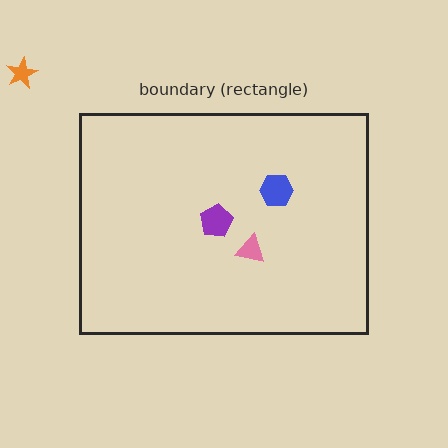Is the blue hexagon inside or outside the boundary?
Inside.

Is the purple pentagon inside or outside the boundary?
Inside.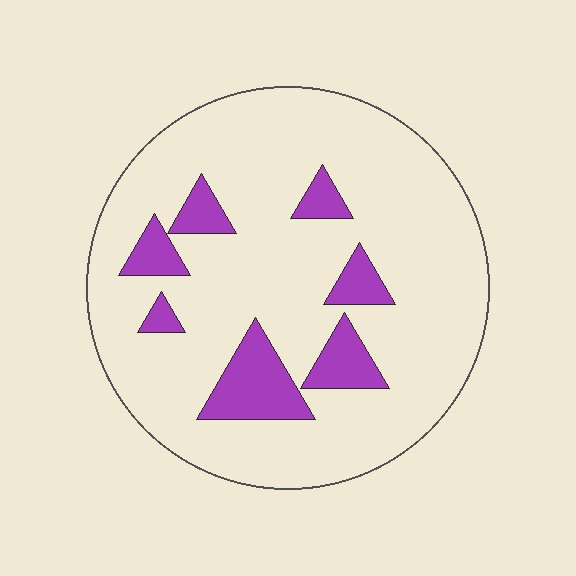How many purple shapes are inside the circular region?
7.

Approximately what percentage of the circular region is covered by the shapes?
Approximately 15%.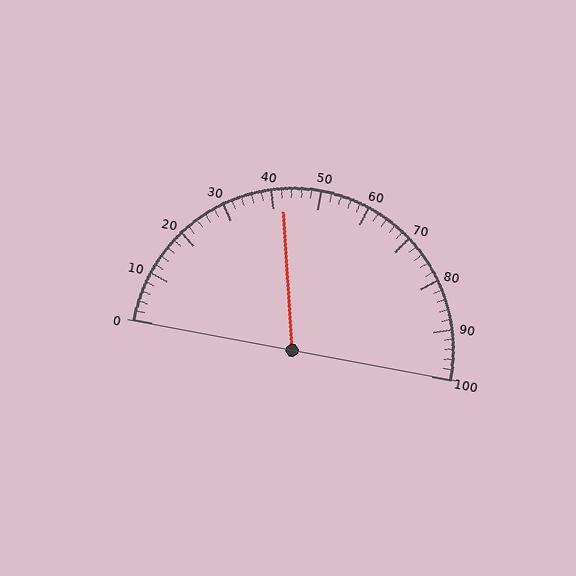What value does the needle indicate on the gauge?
The needle indicates approximately 42.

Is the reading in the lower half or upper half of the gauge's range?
The reading is in the lower half of the range (0 to 100).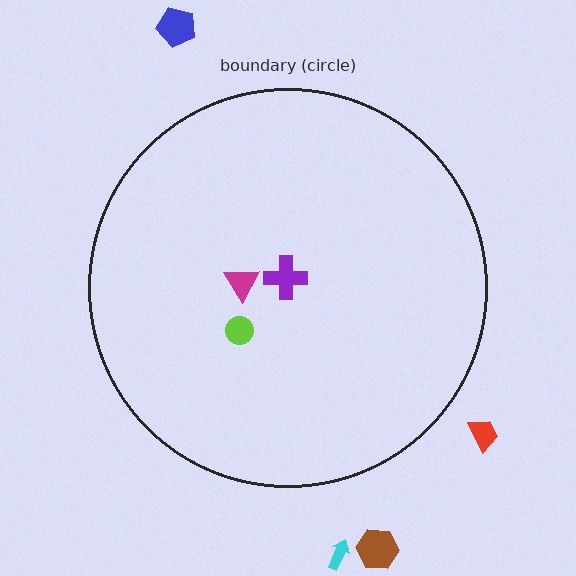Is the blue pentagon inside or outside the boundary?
Outside.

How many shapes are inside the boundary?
3 inside, 4 outside.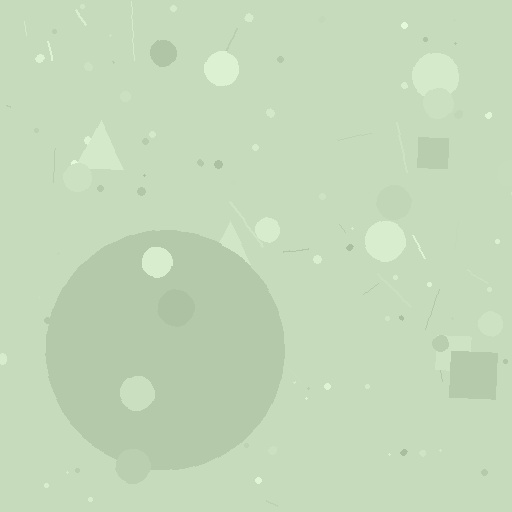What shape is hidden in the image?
A circle is hidden in the image.